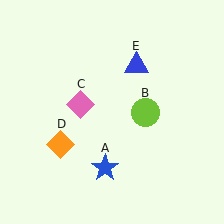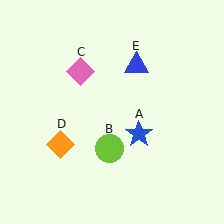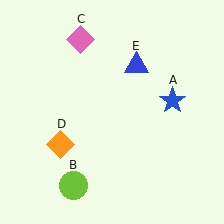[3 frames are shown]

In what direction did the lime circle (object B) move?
The lime circle (object B) moved down and to the left.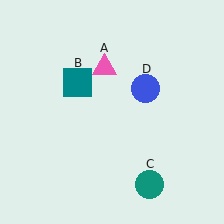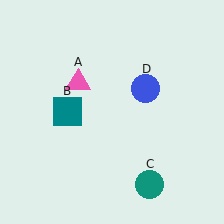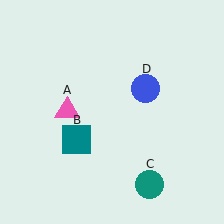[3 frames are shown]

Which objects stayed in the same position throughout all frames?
Teal circle (object C) and blue circle (object D) remained stationary.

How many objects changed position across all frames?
2 objects changed position: pink triangle (object A), teal square (object B).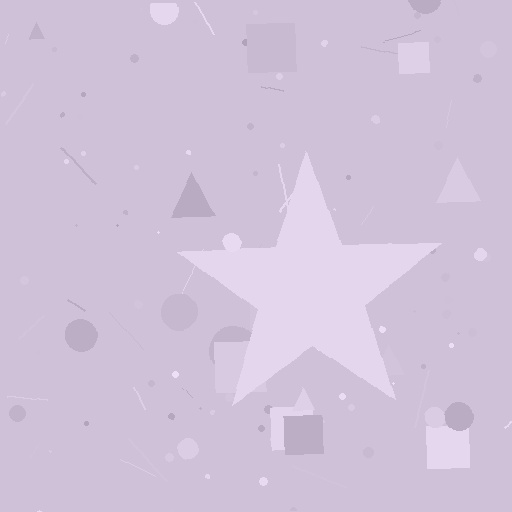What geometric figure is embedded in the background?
A star is embedded in the background.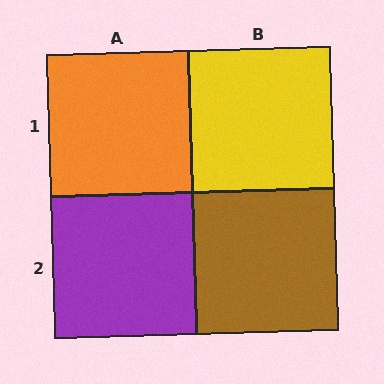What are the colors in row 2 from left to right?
Purple, brown.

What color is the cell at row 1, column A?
Orange.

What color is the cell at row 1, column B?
Yellow.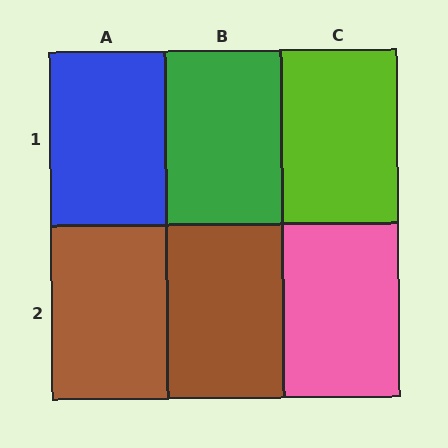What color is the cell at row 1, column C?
Lime.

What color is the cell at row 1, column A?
Blue.